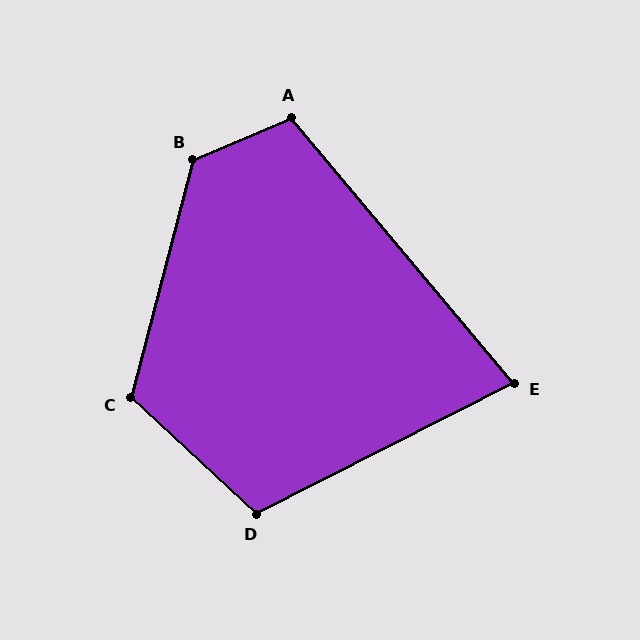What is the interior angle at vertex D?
Approximately 110 degrees (obtuse).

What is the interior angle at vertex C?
Approximately 118 degrees (obtuse).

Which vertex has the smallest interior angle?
E, at approximately 77 degrees.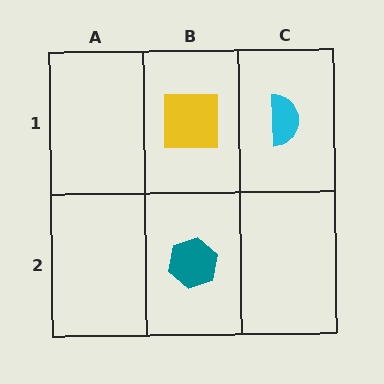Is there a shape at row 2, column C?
No, that cell is empty.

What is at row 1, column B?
A yellow square.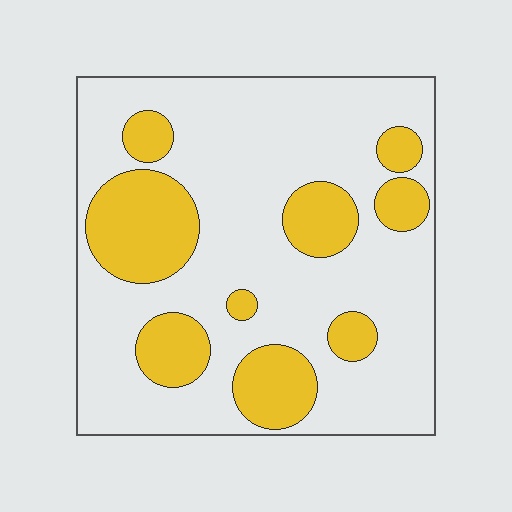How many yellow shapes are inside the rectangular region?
9.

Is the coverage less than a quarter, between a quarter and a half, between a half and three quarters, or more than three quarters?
Between a quarter and a half.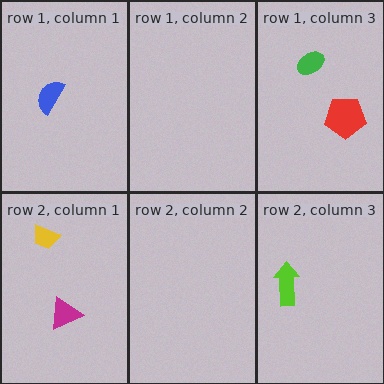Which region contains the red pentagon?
The row 1, column 3 region.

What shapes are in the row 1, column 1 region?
The blue semicircle.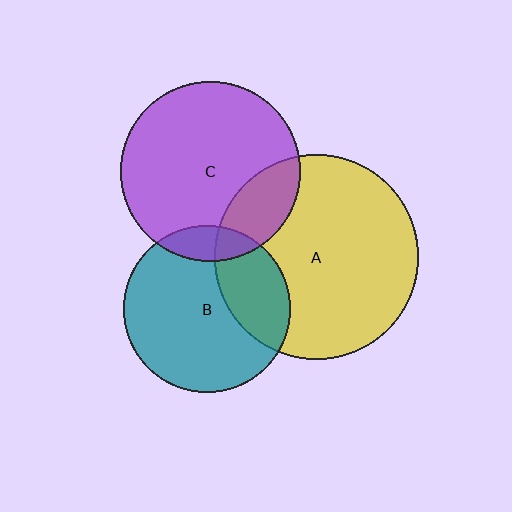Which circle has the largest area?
Circle A (yellow).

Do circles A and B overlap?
Yes.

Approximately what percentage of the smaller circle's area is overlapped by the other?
Approximately 30%.